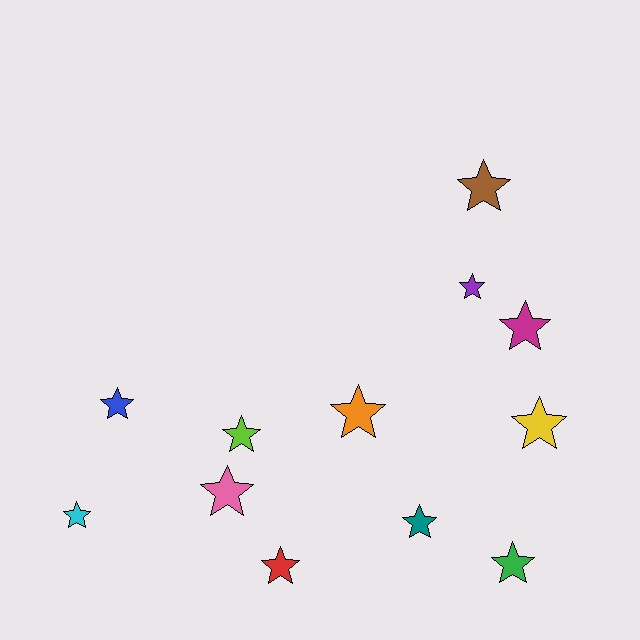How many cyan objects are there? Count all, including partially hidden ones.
There is 1 cyan object.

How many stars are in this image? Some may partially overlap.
There are 12 stars.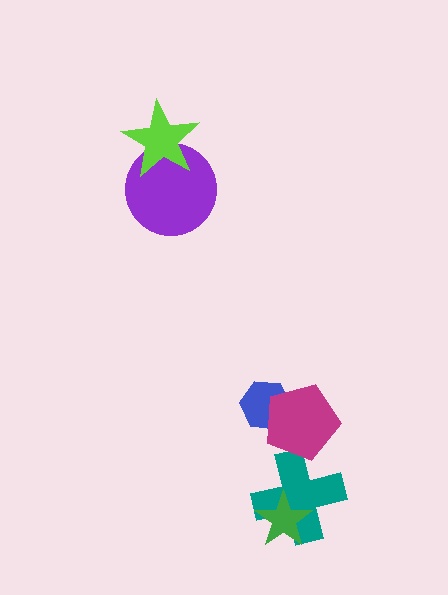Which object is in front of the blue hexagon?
The magenta pentagon is in front of the blue hexagon.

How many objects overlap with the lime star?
1 object overlaps with the lime star.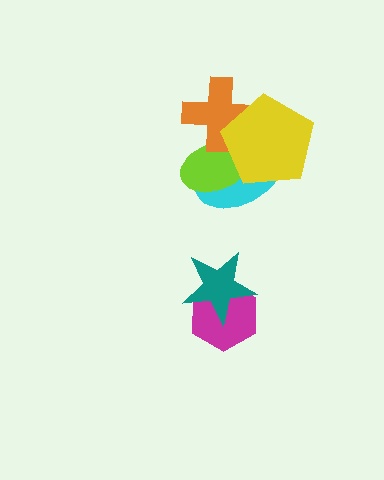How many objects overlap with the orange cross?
3 objects overlap with the orange cross.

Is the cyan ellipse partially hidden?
Yes, it is partially covered by another shape.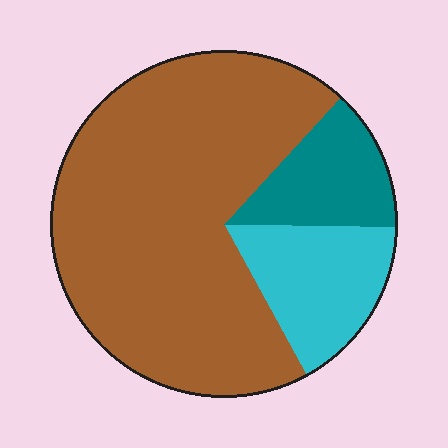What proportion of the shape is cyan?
Cyan takes up about one sixth (1/6) of the shape.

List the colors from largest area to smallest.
From largest to smallest: brown, cyan, teal.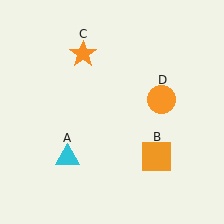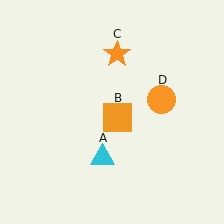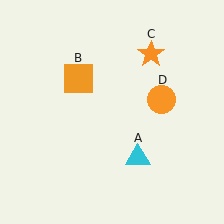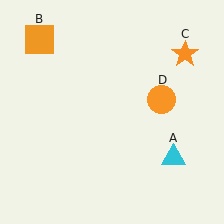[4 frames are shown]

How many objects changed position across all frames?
3 objects changed position: cyan triangle (object A), orange square (object B), orange star (object C).